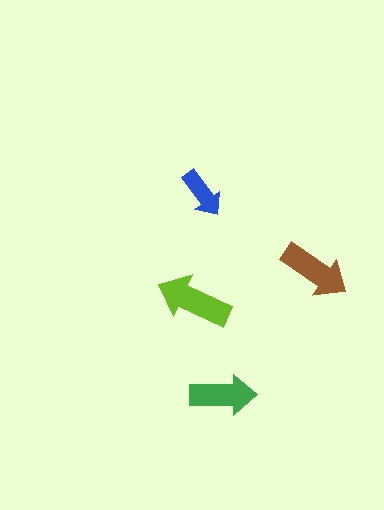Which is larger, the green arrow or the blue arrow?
The green one.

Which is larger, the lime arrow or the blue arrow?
The lime one.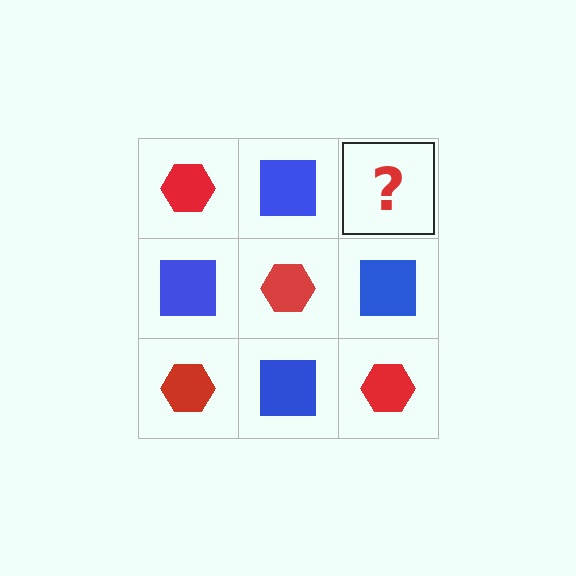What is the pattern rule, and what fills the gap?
The rule is that it alternates red hexagon and blue square in a checkerboard pattern. The gap should be filled with a red hexagon.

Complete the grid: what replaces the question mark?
The question mark should be replaced with a red hexagon.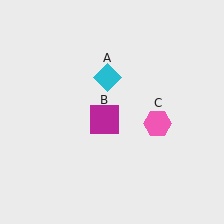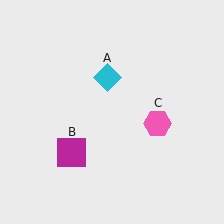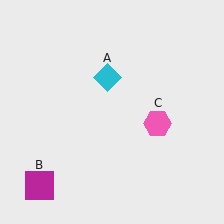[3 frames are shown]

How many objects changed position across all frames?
1 object changed position: magenta square (object B).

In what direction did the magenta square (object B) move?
The magenta square (object B) moved down and to the left.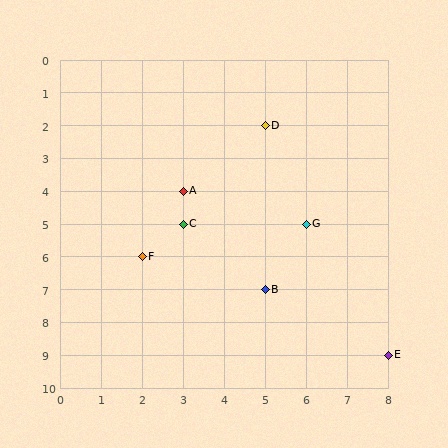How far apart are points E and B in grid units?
Points E and B are 3 columns and 2 rows apart (about 3.6 grid units diagonally).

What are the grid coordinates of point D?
Point D is at grid coordinates (5, 2).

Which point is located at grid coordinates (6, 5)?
Point G is at (6, 5).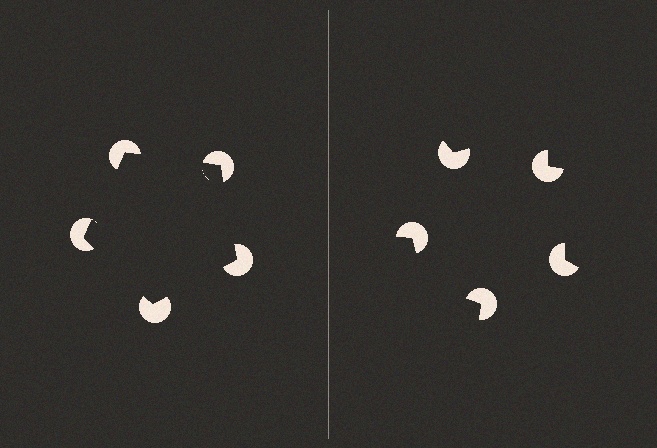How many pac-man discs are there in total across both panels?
10 — 5 on each side.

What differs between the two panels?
The pac-man discs are positioned identically on both sides; only the wedge orientations differ. On the left they align to a pentagon; on the right they are misaligned.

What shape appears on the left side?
An illusory pentagon.